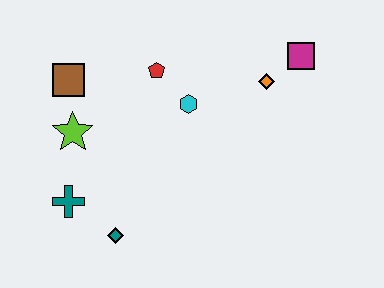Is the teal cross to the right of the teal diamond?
No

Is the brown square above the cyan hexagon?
Yes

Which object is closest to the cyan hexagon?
The red pentagon is closest to the cyan hexagon.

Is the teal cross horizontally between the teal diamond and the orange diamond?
No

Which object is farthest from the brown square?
The magenta square is farthest from the brown square.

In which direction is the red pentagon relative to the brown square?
The red pentagon is to the right of the brown square.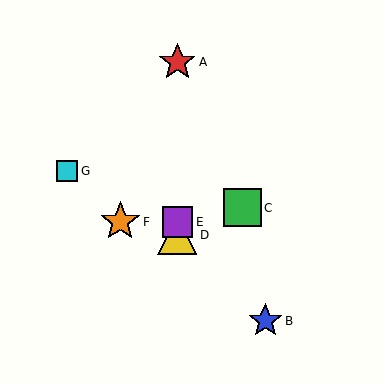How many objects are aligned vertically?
3 objects (A, D, E) are aligned vertically.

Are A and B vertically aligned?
No, A is at x≈177 and B is at x≈265.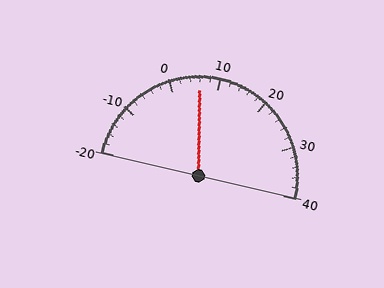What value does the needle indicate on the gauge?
The needle indicates approximately 6.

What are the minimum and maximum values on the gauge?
The gauge ranges from -20 to 40.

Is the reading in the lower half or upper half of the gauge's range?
The reading is in the lower half of the range (-20 to 40).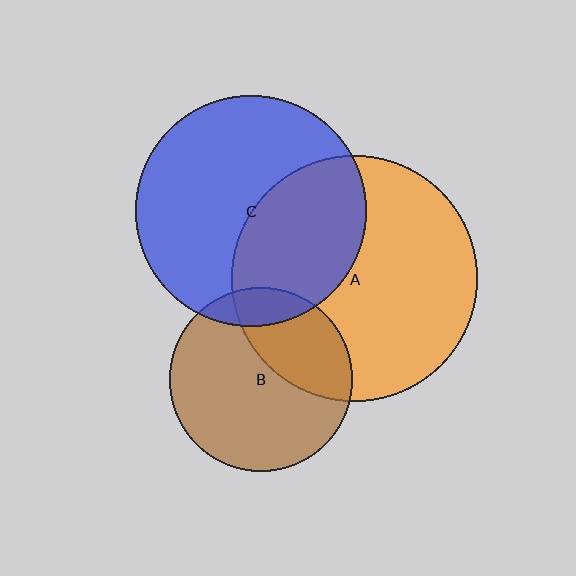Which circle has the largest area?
Circle A (orange).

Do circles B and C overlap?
Yes.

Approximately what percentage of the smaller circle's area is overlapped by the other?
Approximately 10%.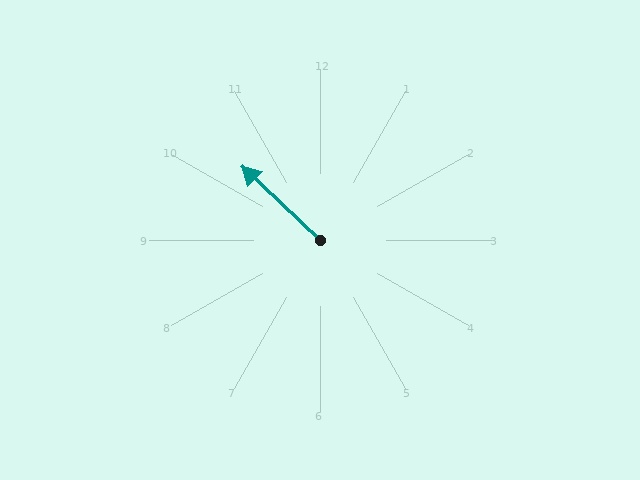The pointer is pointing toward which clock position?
Roughly 10 o'clock.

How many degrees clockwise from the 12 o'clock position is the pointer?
Approximately 313 degrees.